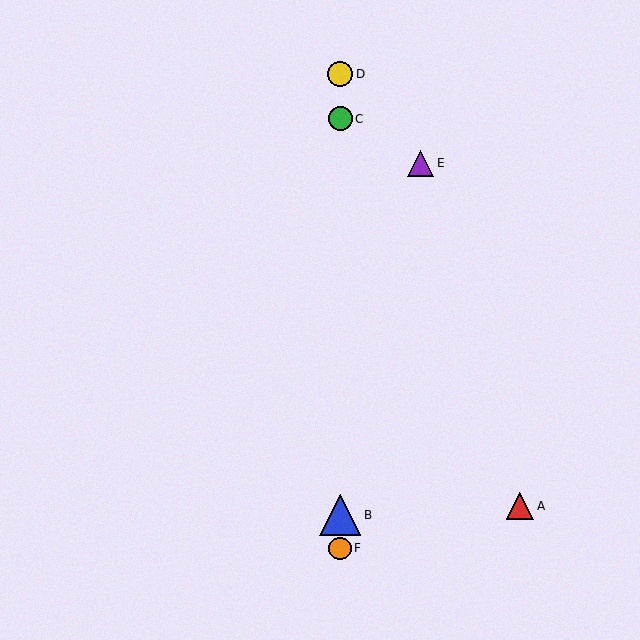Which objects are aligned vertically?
Objects B, C, D, F are aligned vertically.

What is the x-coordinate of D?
Object D is at x≈340.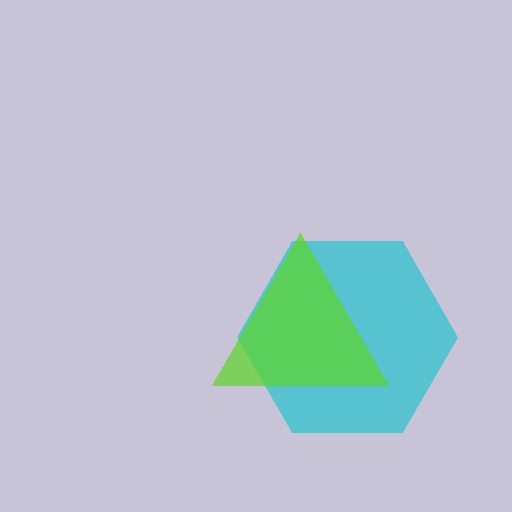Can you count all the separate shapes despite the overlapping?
Yes, there are 2 separate shapes.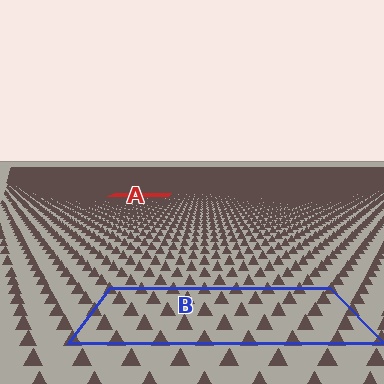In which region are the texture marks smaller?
The texture marks are smaller in region A, because it is farther away.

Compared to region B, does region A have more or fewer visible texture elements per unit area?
Region A has more texture elements per unit area — they are packed more densely because it is farther away.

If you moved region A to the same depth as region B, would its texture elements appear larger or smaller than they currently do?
They would appear larger. At a closer depth, the same texture elements are projected at a bigger on-screen size.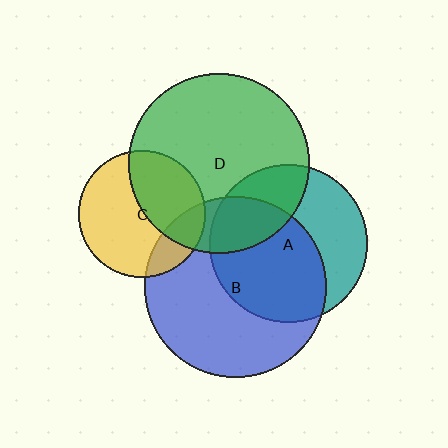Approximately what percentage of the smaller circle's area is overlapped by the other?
Approximately 20%.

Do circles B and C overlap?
Yes.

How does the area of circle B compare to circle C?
Approximately 2.1 times.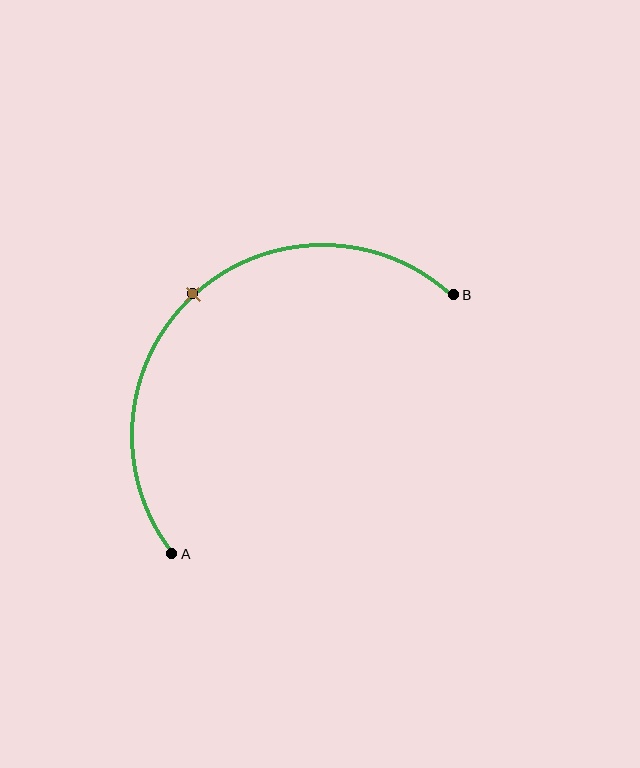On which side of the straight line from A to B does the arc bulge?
The arc bulges above and to the left of the straight line connecting A and B.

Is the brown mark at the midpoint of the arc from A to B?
Yes. The brown mark lies on the arc at equal arc-length from both A and B — it is the arc midpoint.